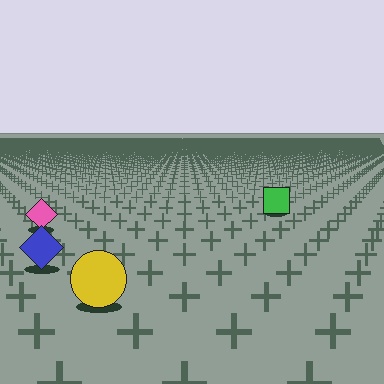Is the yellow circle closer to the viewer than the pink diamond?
Yes. The yellow circle is closer — you can tell from the texture gradient: the ground texture is coarser near it.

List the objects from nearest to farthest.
From nearest to farthest: the yellow circle, the blue diamond, the pink diamond, the green square.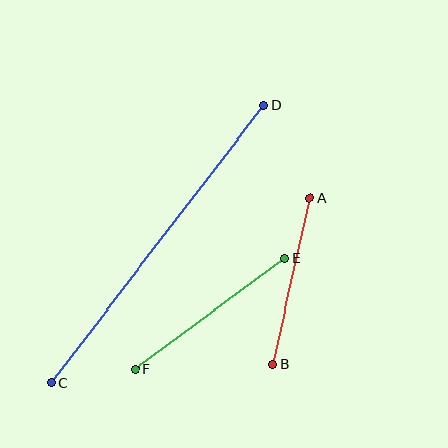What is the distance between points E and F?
The distance is approximately 186 pixels.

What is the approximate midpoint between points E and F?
The midpoint is at approximately (210, 314) pixels.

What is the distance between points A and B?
The distance is approximately 169 pixels.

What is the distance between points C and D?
The distance is approximately 350 pixels.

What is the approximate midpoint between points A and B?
The midpoint is at approximately (291, 281) pixels.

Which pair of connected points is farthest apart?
Points C and D are farthest apart.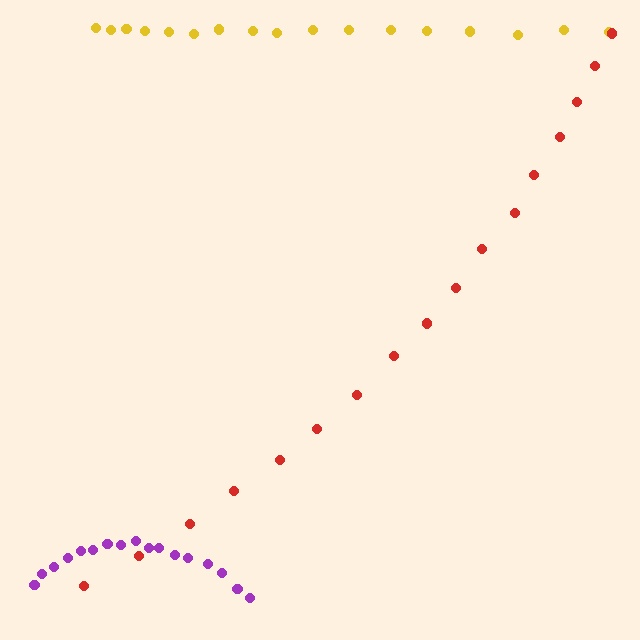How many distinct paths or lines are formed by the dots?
There are 3 distinct paths.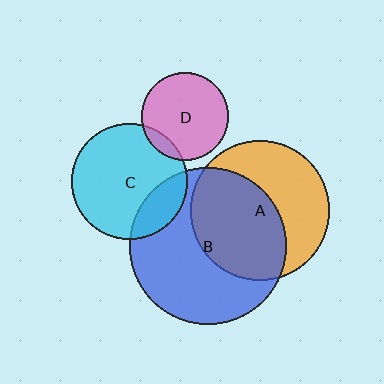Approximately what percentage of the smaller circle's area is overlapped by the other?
Approximately 20%.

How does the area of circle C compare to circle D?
Approximately 1.8 times.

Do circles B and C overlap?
Yes.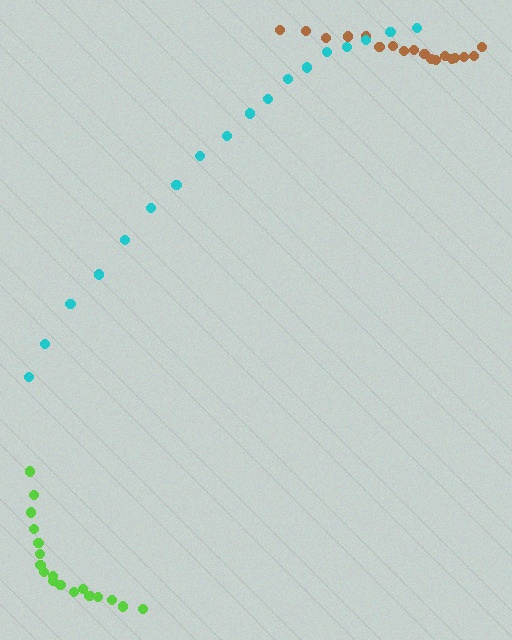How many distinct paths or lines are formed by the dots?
There are 3 distinct paths.